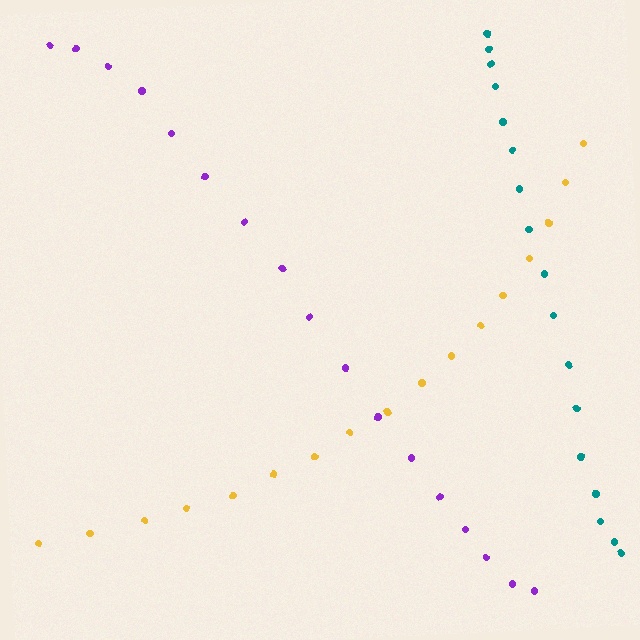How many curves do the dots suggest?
There are 3 distinct paths.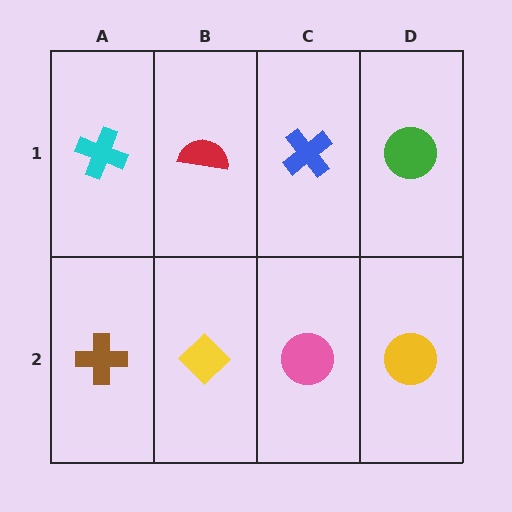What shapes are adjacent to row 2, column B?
A red semicircle (row 1, column B), a brown cross (row 2, column A), a pink circle (row 2, column C).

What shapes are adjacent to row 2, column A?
A cyan cross (row 1, column A), a yellow diamond (row 2, column B).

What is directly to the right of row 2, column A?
A yellow diamond.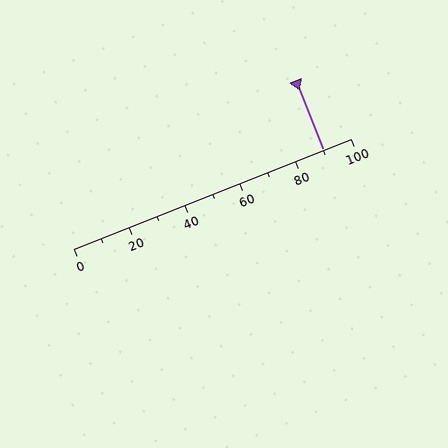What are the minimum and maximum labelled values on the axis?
The axis runs from 0 to 100.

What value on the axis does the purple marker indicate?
The marker indicates approximately 90.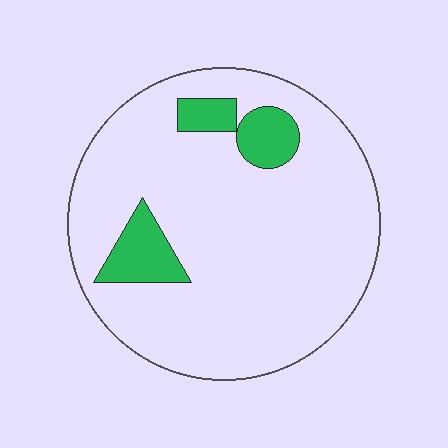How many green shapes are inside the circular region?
3.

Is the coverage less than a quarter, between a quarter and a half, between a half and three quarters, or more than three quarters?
Less than a quarter.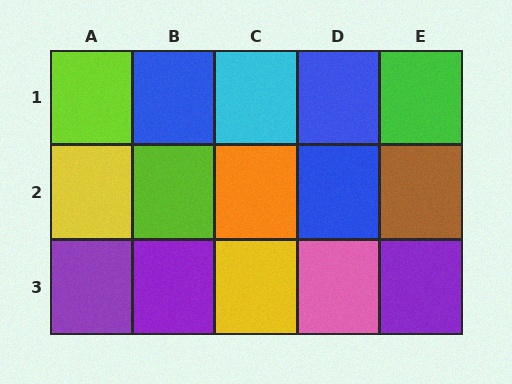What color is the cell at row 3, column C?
Yellow.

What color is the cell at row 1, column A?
Lime.